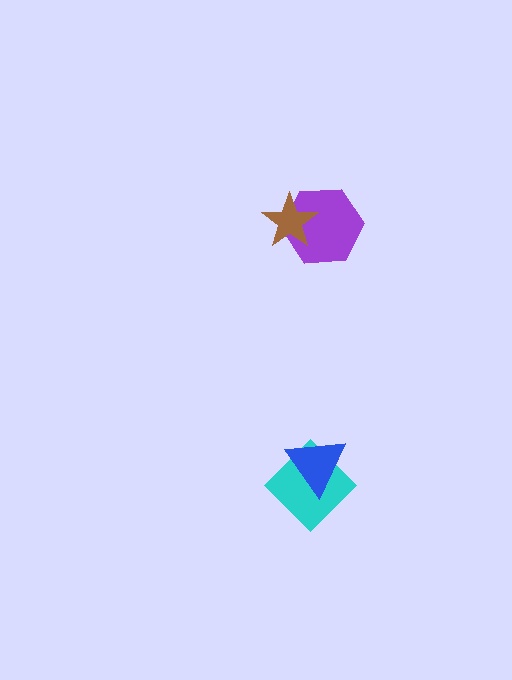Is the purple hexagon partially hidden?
Yes, it is partially covered by another shape.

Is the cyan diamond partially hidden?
Yes, it is partially covered by another shape.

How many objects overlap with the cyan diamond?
1 object overlaps with the cyan diamond.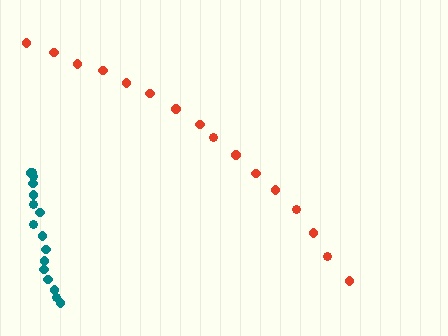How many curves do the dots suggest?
There are 2 distinct paths.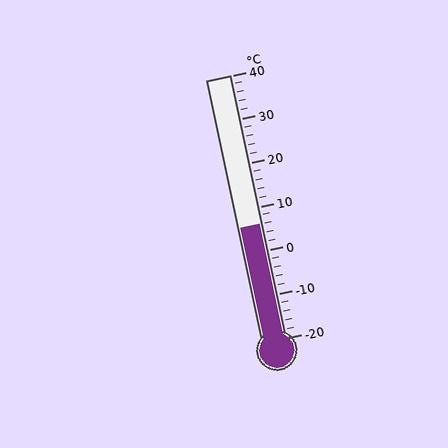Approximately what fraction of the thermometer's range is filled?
The thermometer is filled to approximately 45% of its range.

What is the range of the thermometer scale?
The thermometer scale ranges from -20°C to 40°C.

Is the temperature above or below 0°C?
The temperature is above 0°C.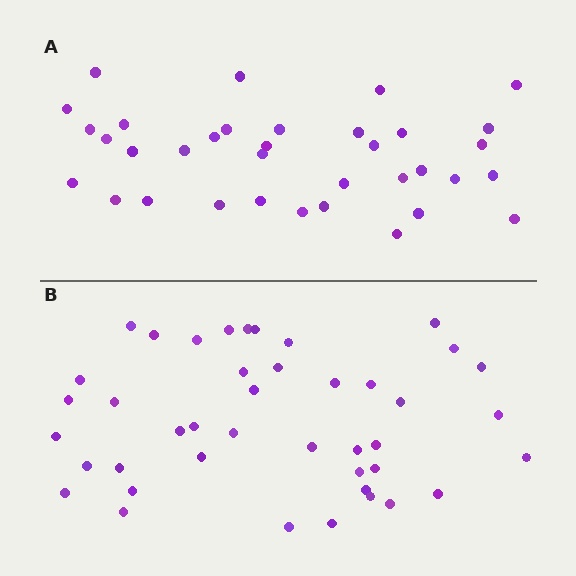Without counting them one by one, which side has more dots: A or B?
Region B (the bottom region) has more dots.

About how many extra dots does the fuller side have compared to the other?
Region B has roughly 8 or so more dots than region A.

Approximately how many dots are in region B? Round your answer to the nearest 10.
About 40 dots. (The exact count is 42, which rounds to 40.)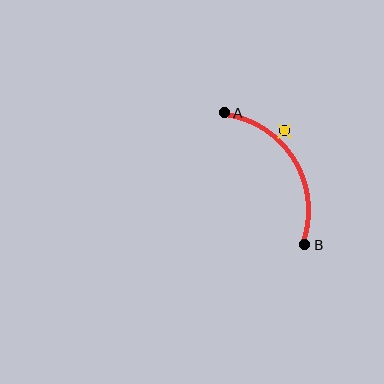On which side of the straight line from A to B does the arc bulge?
The arc bulges to the right of the straight line connecting A and B.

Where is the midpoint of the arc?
The arc midpoint is the point on the curve farthest from the straight line joining A and B. It sits to the right of that line.